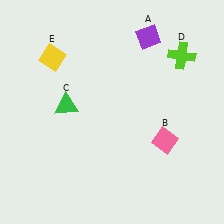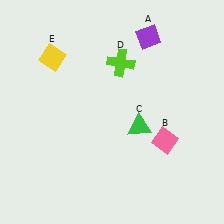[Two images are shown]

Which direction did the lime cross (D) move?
The lime cross (D) moved left.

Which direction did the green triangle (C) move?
The green triangle (C) moved right.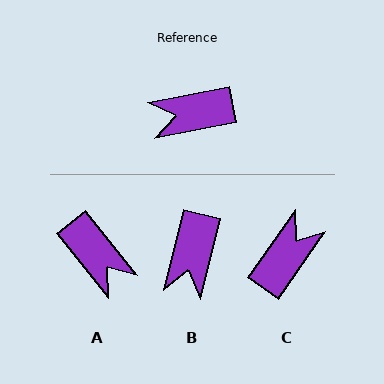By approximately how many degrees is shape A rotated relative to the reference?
Approximately 118 degrees counter-clockwise.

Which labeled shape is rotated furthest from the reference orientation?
C, about 136 degrees away.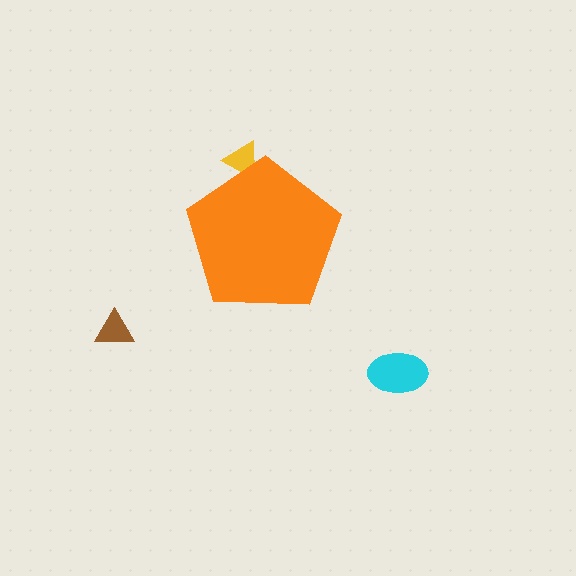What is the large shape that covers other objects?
An orange pentagon.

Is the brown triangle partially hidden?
No, the brown triangle is fully visible.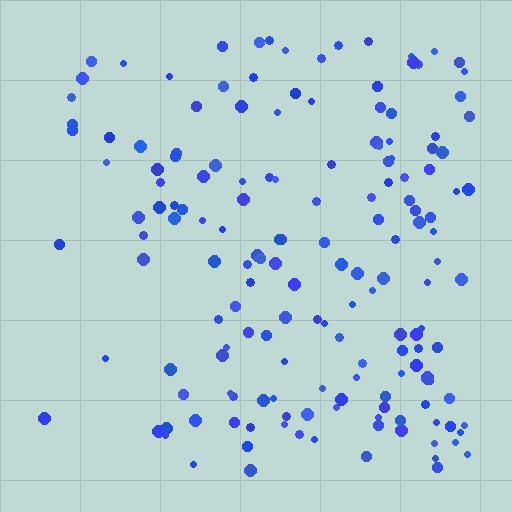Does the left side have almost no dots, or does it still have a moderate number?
Still a moderate number, just noticeably fewer than the right.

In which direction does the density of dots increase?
From left to right, with the right side densest.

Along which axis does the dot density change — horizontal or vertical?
Horizontal.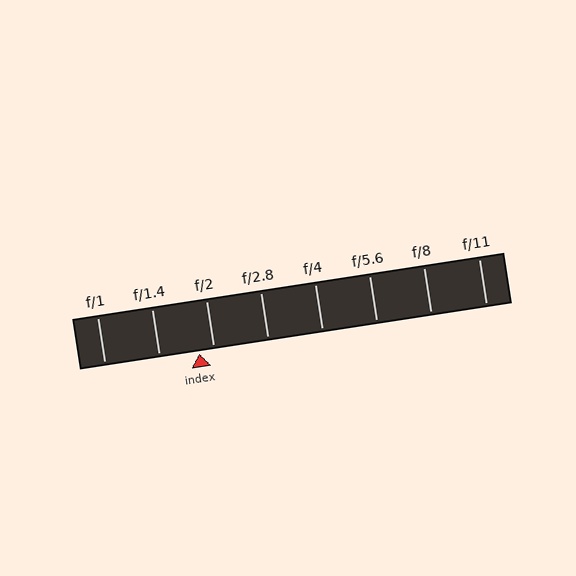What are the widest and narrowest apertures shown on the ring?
The widest aperture shown is f/1 and the narrowest is f/11.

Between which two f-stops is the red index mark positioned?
The index mark is between f/1.4 and f/2.